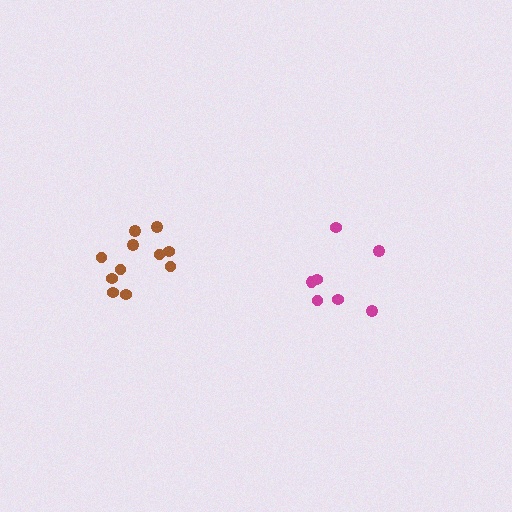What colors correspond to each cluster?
The clusters are colored: magenta, brown.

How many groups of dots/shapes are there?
There are 2 groups.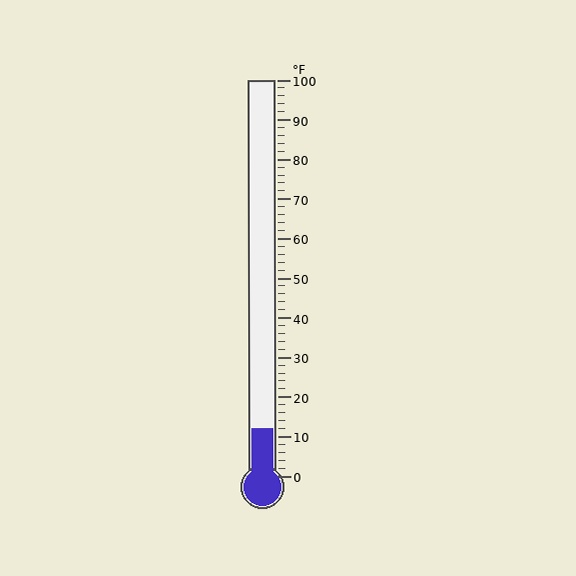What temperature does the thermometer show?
The thermometer shows approximately 12°F.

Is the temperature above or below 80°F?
The temperature is below 80°F.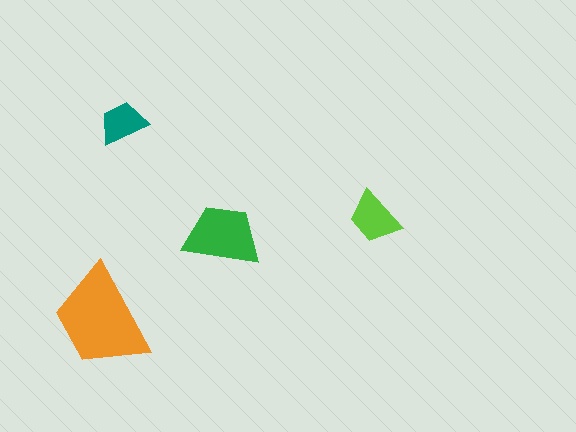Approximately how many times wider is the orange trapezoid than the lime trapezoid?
About 2 times wider.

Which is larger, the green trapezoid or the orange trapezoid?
The orange one.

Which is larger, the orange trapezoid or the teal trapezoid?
The orange one.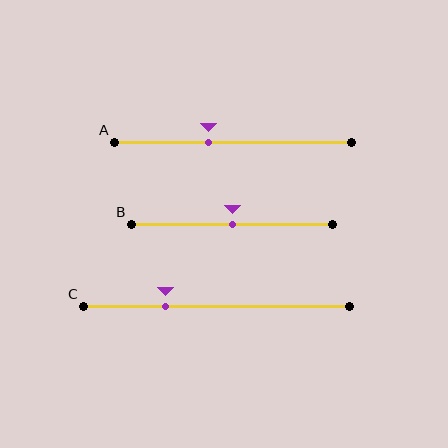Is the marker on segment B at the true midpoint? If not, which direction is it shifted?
Yes, the marker on segment B is at the true midpoint.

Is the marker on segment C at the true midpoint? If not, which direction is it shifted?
No, the marker on segment C is shifted to the left by about 19% of the segment length.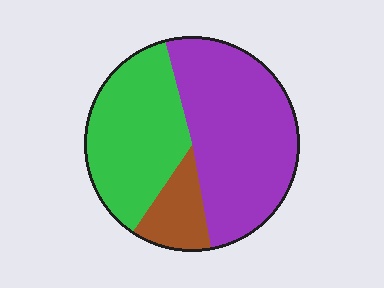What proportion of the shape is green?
Green takes up between a quarter and a half of the shape.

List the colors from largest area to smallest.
From largest to smallest: purple, green, brown.